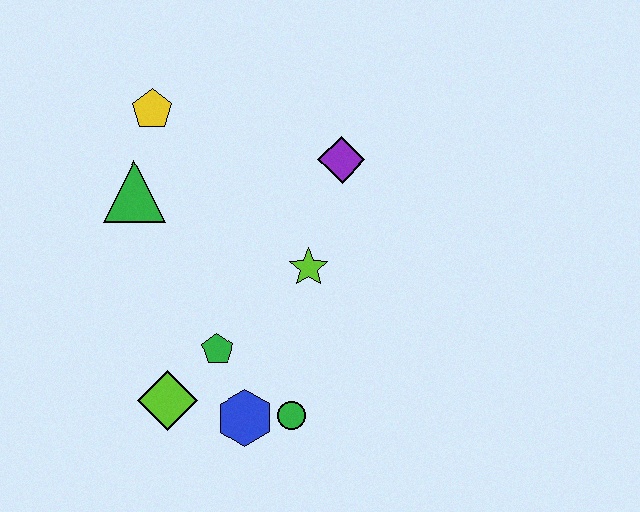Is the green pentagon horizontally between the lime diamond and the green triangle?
No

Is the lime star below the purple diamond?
Yes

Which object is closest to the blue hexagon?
The green circle is closest to the blue hexagon.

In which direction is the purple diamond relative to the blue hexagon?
The purple diamond is above the blue hexagon.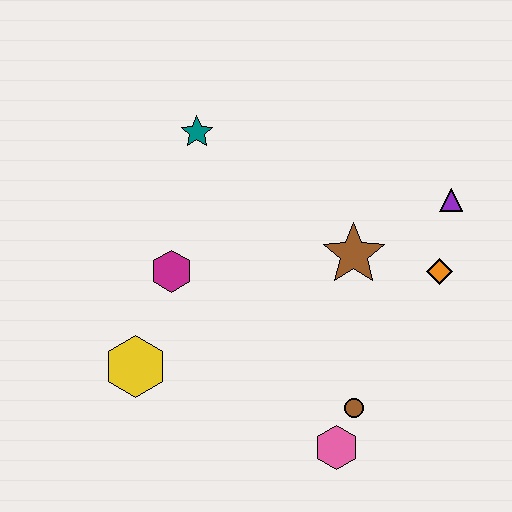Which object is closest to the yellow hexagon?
The magenta hexagon is closest to the yellow hexagon.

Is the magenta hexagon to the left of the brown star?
Yes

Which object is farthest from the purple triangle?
The yellow hexagon is farthest from the purple triangle.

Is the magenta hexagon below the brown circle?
No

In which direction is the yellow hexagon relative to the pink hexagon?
The yellow hexagon is to the left of the pink hexagon.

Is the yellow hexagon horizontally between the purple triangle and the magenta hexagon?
No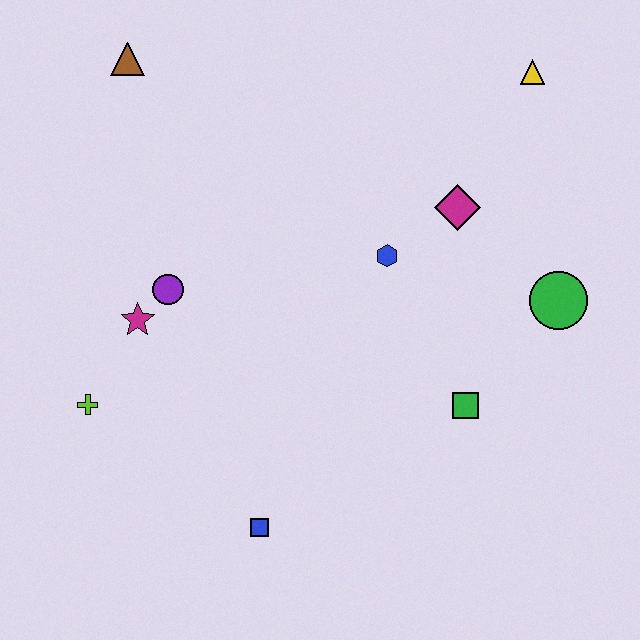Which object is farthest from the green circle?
The brown triangle is farthest from the green circle.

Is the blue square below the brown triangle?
Yes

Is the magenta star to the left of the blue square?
Yes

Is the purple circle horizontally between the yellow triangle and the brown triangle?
Yes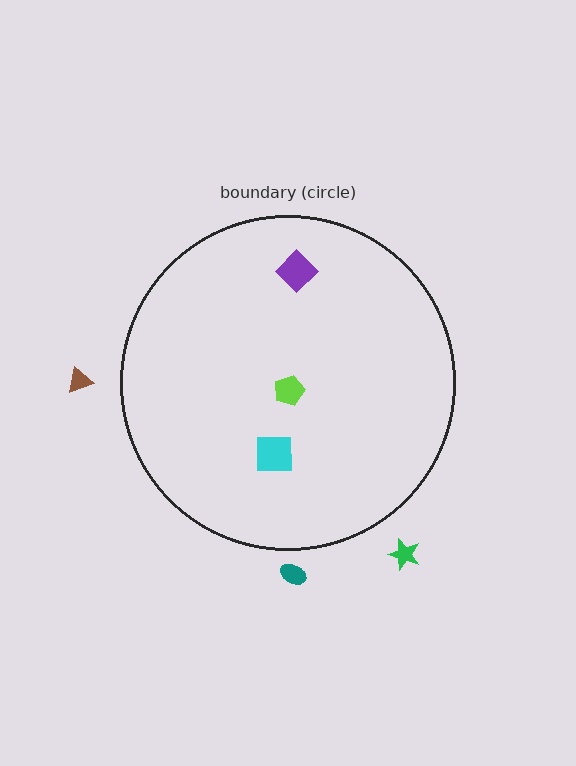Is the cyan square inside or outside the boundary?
Inside.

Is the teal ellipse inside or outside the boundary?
Outside.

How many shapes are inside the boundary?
3 inside, 3 outside.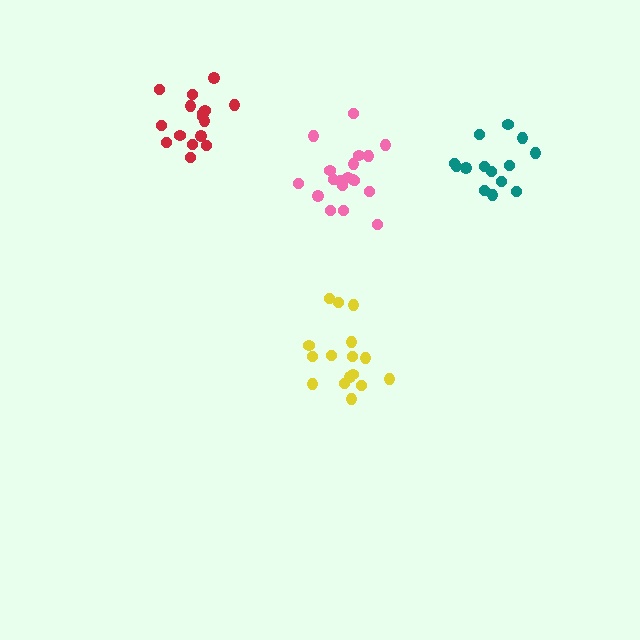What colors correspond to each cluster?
The clusters are colored: yellow, teal, red, pink.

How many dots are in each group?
Group 1: 16 dots, Group 2: 14 dots, Group 3: 16 dots, Group 4: 19 dots (65 total).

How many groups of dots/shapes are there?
There are 4 groups.